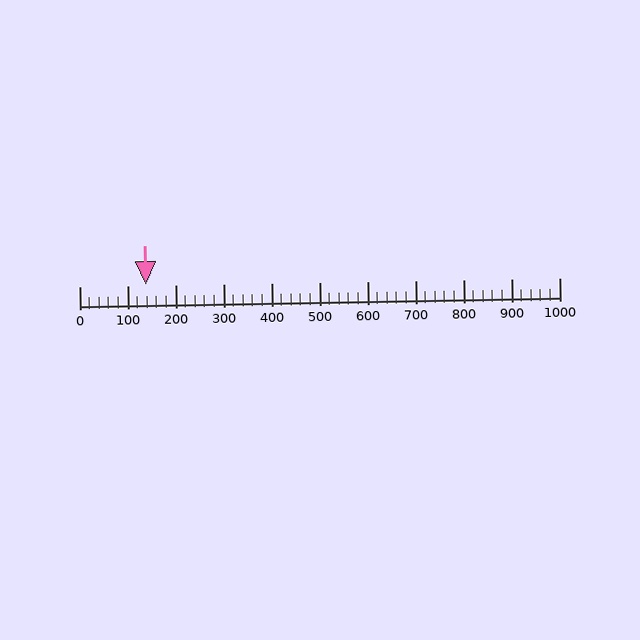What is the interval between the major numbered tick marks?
The major tick marks are spaced 100 units apart.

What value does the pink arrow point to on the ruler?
The pink arrow points to approximately 139.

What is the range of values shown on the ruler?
The ruler shows values from 0 to 1000.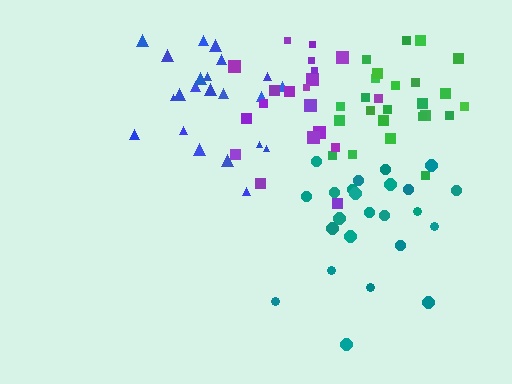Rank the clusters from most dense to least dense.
purple, green, blue, teal.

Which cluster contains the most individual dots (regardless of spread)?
Green (24).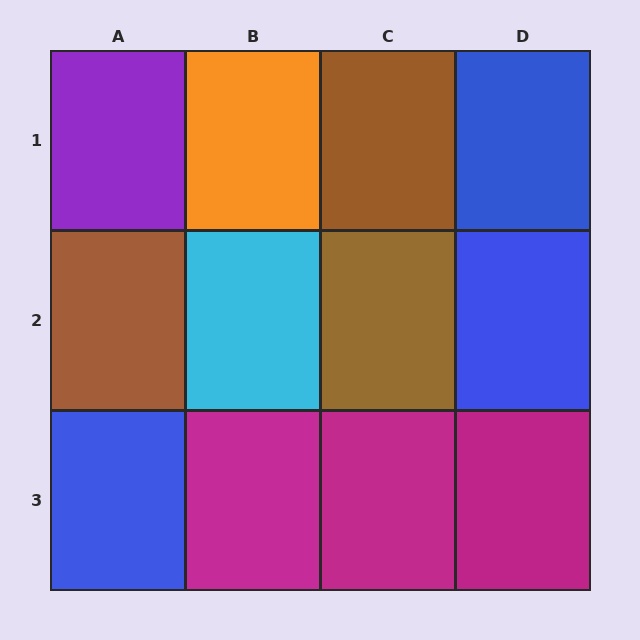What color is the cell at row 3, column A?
Blue.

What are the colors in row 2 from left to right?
Brown, cyan, brown, blue.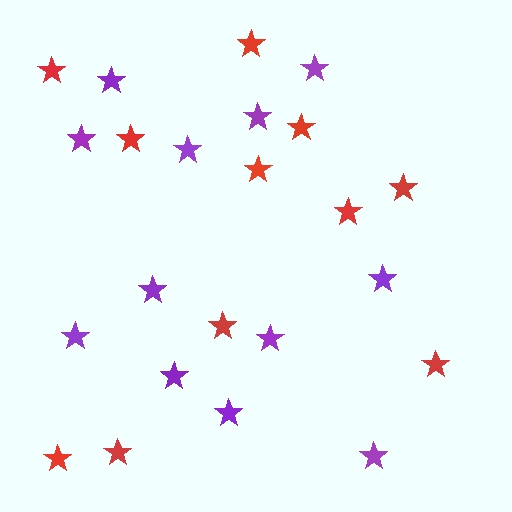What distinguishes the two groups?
There are 2 groups: one group of purple stars (12) and one group of red stars (11).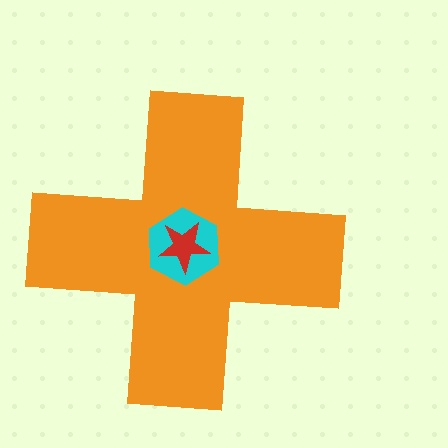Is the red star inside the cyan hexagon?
Yes.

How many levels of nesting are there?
3.